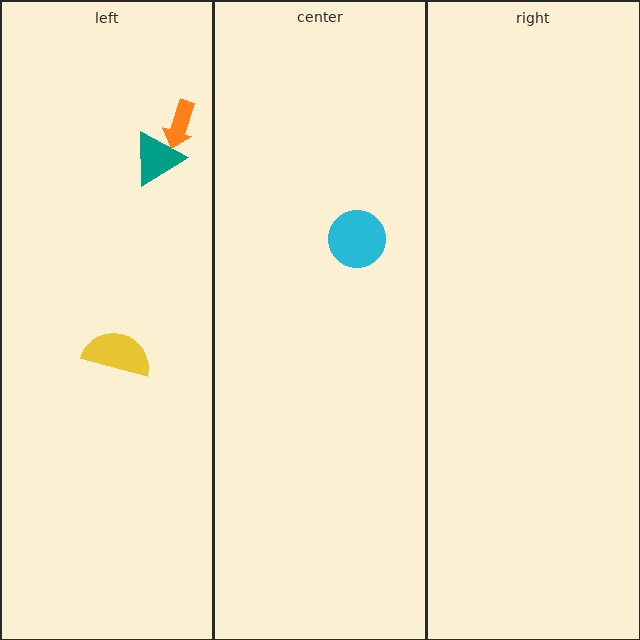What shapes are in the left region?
The teal triangle, the orange arrow, the yellow semicircle.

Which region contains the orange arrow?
The left region.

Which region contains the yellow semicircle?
The left region.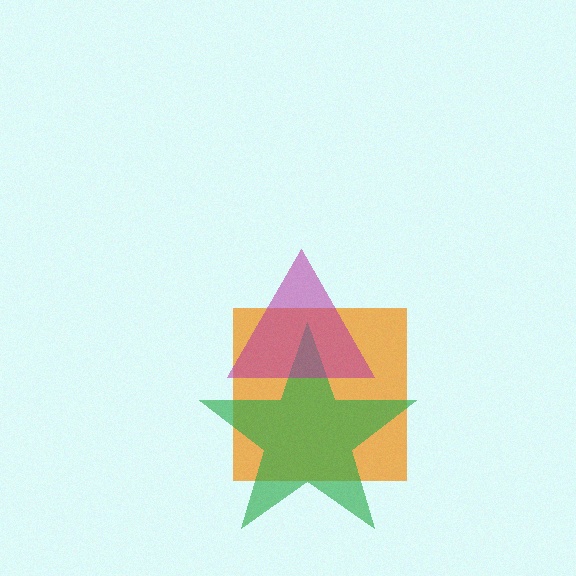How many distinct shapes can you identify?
There are 3 distinct shapes: an orange square, a green star, a magenta triangle.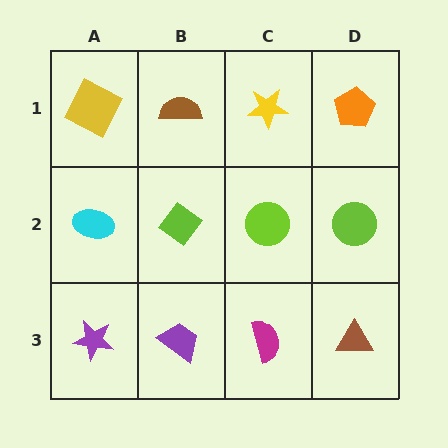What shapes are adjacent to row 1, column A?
A cyan ellipse (row 2, column A), a brown semicircle (row 1, column B).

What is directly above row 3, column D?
A lime circle.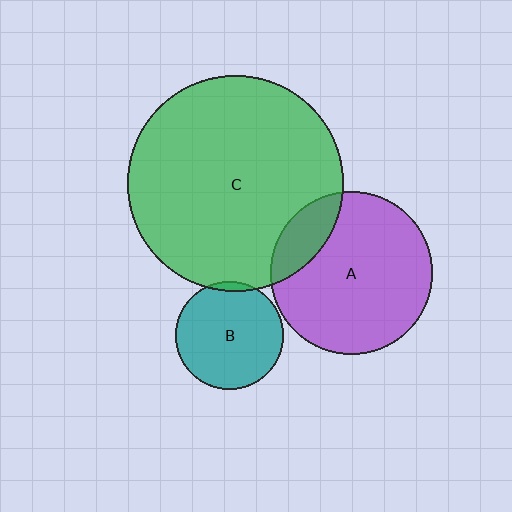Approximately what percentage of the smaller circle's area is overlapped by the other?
Approximately 15%.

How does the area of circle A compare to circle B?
Approximately 2.3 times.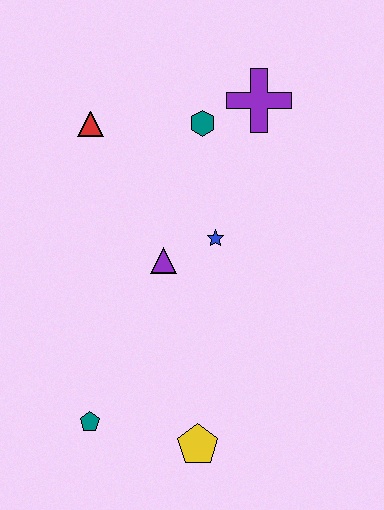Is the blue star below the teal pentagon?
No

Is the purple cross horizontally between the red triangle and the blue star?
No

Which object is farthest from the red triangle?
The yellow pentagon is farthest from the red triangle.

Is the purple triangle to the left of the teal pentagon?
No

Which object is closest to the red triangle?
The teal hexagon is closest to the red triangle.